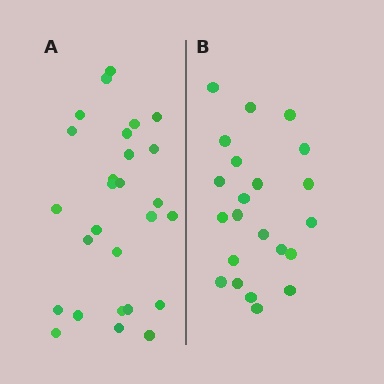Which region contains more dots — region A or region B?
Region A (the left region) has more dots.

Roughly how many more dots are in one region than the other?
Region A has about 5 more dots than region B.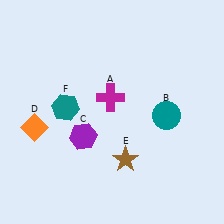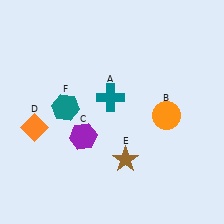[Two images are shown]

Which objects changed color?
A changed from magenta to teal. B changed from teal to orange.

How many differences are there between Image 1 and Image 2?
There are 2 differences between the two images.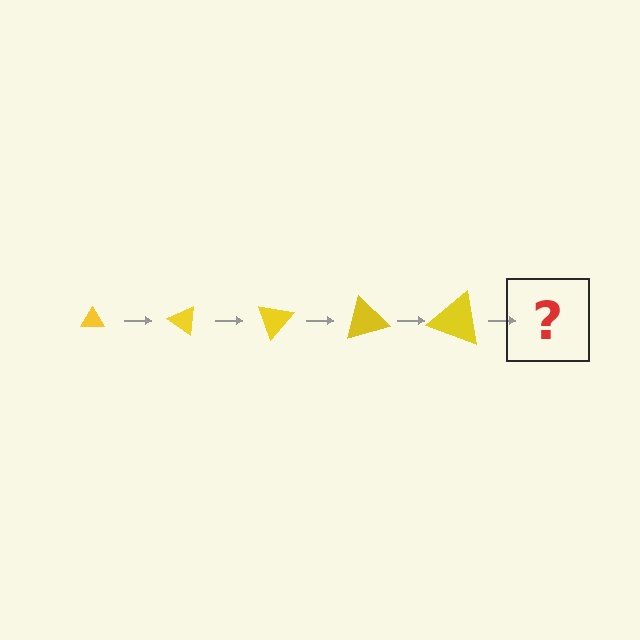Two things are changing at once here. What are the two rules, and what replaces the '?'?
The two rules are that the triangle grows larger each step and it rotates 35 degrees each step. The '?' should be a triangle, larger than the previous one and rotated 175 degrees from the start.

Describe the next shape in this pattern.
It should be a triangle, larger than the previous one and rotated 175 degrees from the start.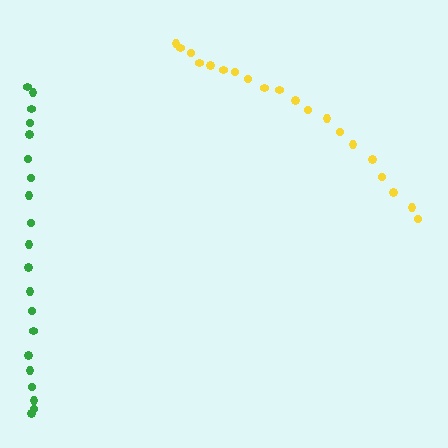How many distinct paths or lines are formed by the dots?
There are 2 distinct paths.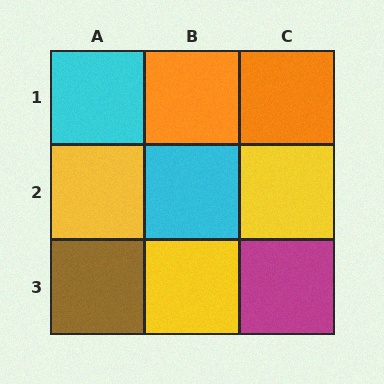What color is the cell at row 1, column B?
Orange.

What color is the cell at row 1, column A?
Cyan.